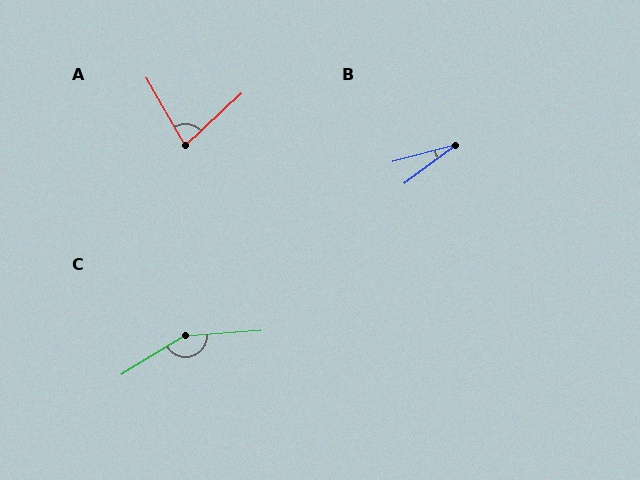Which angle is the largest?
C, at approximately 153 degrees.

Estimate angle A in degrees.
Approximately 77 degrees.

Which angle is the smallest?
B, at approximately 22 degrees.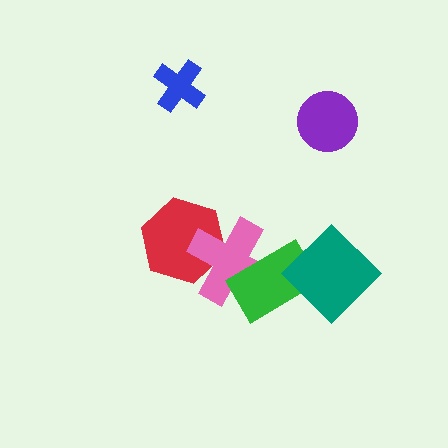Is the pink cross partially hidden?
Yes, it is partially covered by another shape.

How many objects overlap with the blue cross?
0 objects overlap with the blue cross.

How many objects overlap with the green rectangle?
2 objects overlap with the green rectangle.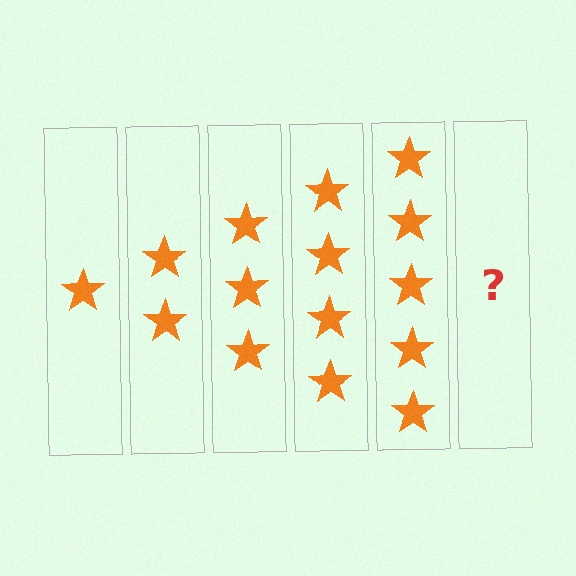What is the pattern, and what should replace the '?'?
The pattern is that each step adds one more star. The '?' should be 6 stars.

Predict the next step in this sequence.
The next step is 6 stars.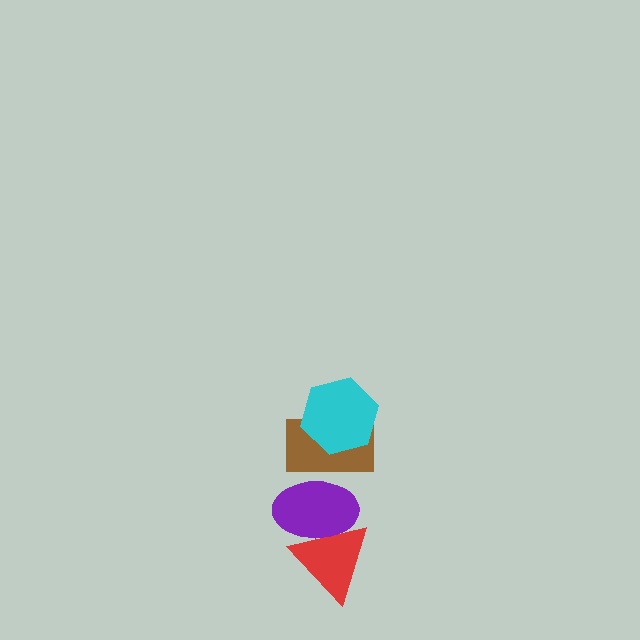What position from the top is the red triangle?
The red triangle is 4th from the top.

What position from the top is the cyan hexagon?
The cyan hexagon is 1st from the top.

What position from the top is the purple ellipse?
The purple ellipse is 3rd from the top.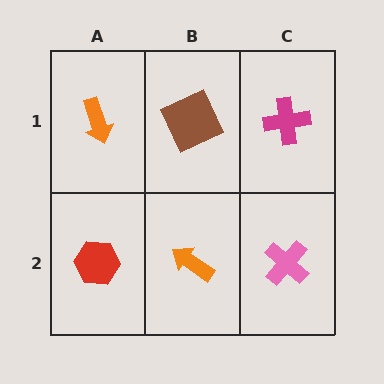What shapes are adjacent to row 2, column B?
A brown square (row 1, column B), a red hexagon (row 2, column A), a pink cross (row 2, column C).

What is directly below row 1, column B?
An orange arrow.